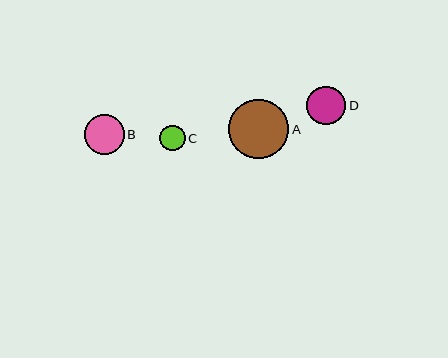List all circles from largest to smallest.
From largest to smallest: A, B, D, C.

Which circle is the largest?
Circle A is the largest with a size of approximately 60 pixels.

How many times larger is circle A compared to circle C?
Circle A is approximately 2.4 times the size of circle C.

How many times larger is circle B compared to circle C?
Circle B is approximately 1.6 times the size of circle C.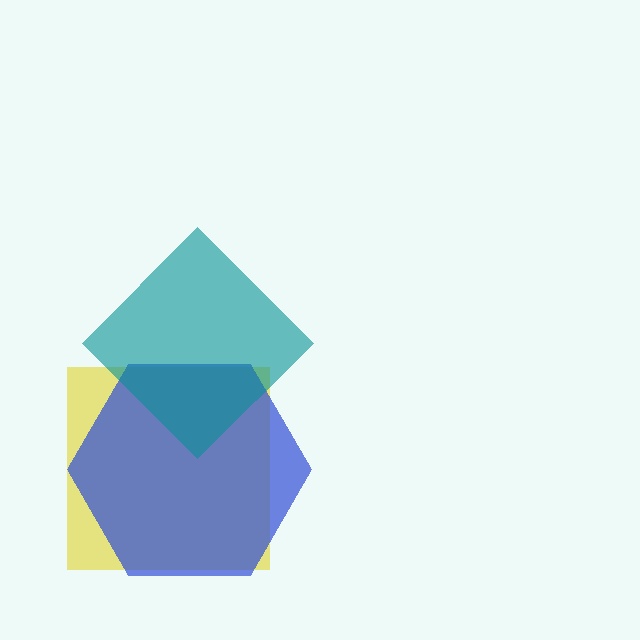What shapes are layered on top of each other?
The layered shapes are: a yellow square, a blue hexagon, a teal diamond.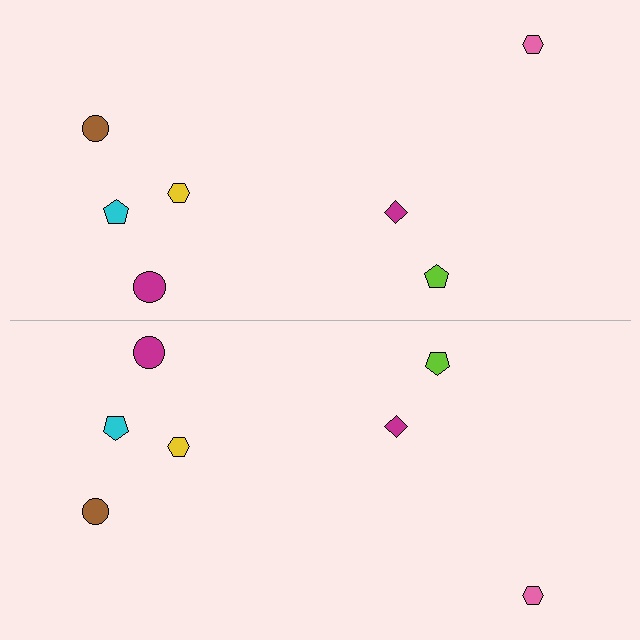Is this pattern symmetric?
Yes, this pattern has bilateral (reflection) symmetry.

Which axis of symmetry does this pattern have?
The pattern has a horizontal axis of symmetry running through the center of the image.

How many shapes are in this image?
There are 14 shapes in this image.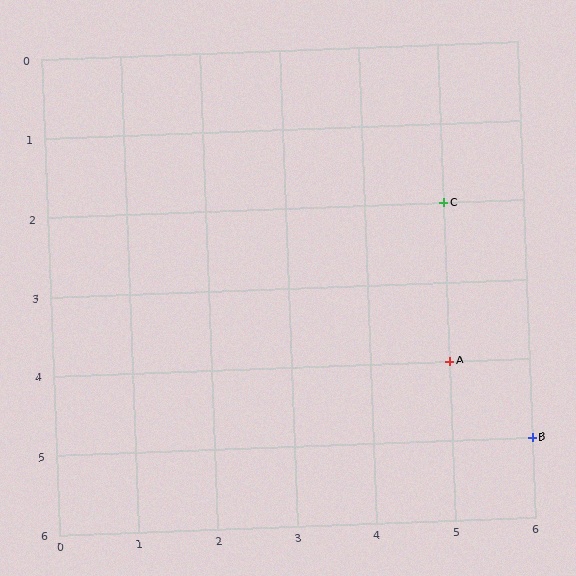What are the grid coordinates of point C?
Point C is at grid coordinates (5, 2).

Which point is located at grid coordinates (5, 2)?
Point C is at (5, 2).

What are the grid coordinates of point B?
Point B is at grid coordinates (6, 5).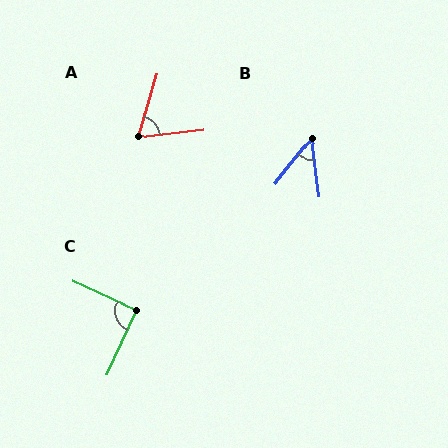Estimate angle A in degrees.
Approximately 68 degrees.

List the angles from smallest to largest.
B (45°), A (68°), C (89°).